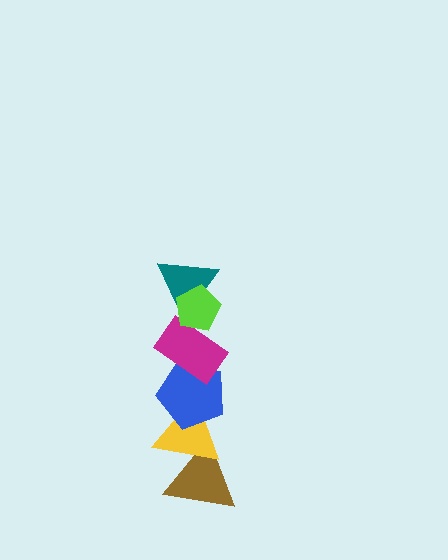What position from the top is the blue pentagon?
The blue pentagon is 4th from the top.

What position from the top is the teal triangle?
The teal triangle is 2nd from the top.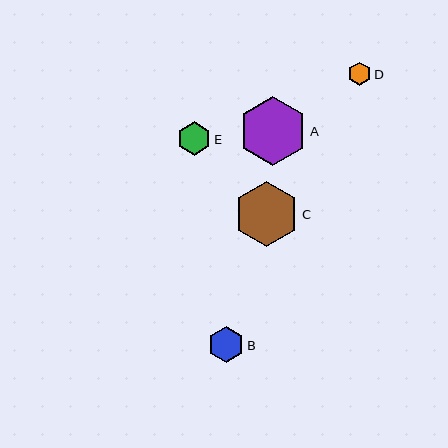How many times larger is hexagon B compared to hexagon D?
Hexagon B is approximately 1.5 times the size of hexagon D.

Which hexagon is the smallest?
Hexagon D is the smallest with a size of approximately 24 pixels.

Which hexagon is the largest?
Hexagon A is the largest with a size of approximately 69 pixels.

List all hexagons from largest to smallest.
From largest to smallest: A, C, B, E, D.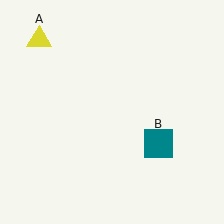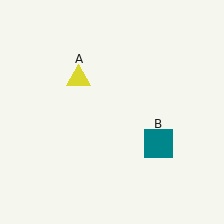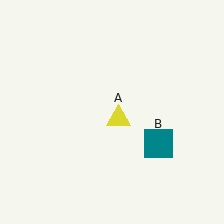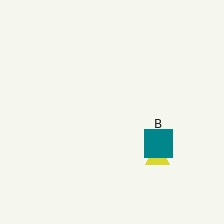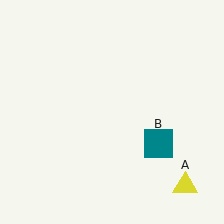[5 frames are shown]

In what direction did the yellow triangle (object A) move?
The yellow triangle (object A) moved down and to the right.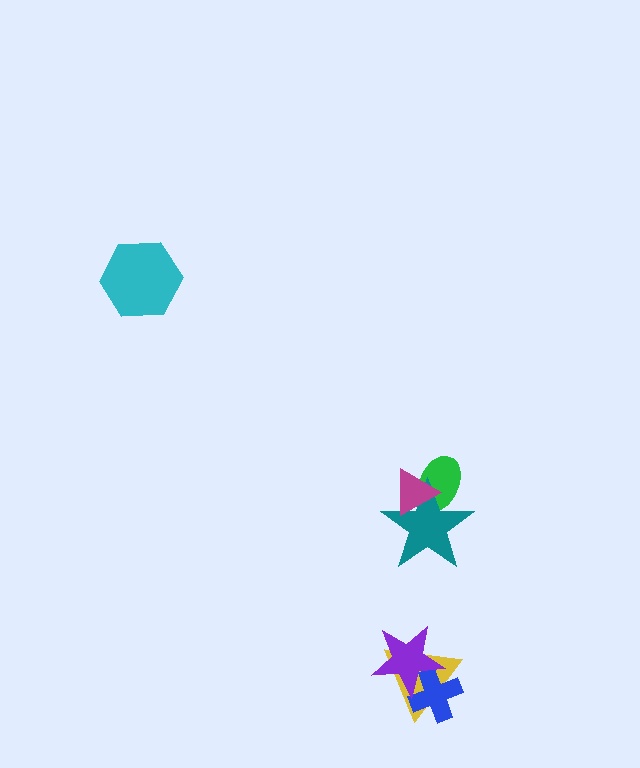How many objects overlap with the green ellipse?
2 objects overlap with the green ellipse.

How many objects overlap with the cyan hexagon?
0 objects overlap with the cyan hexagon.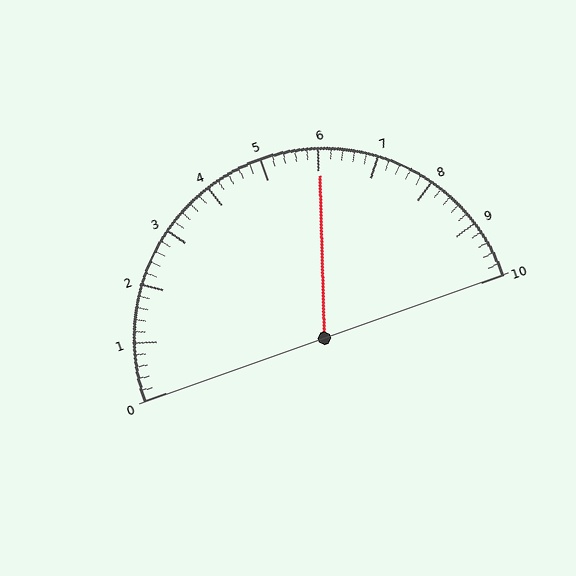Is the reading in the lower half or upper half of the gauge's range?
The reading is in the upper half of the range (0 to 10).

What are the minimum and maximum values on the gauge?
The gauge ranges from 0 to 10.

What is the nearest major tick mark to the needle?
The nearest major tick mark is 6.